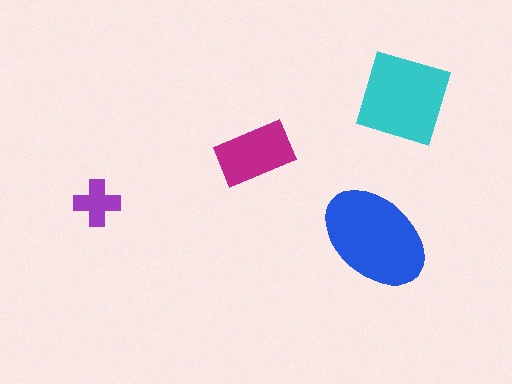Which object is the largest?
The blue ellipse.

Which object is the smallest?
The purple cross.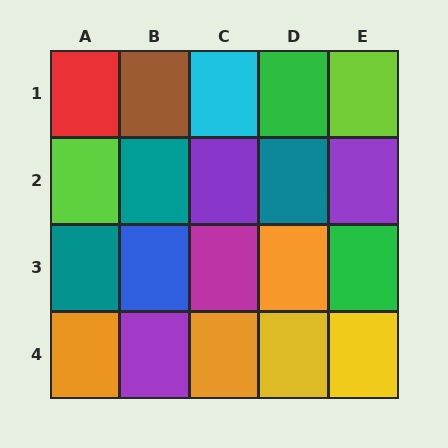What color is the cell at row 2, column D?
Teal.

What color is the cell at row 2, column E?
Purple.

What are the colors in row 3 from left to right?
Teal, blue, magenta, orange, green.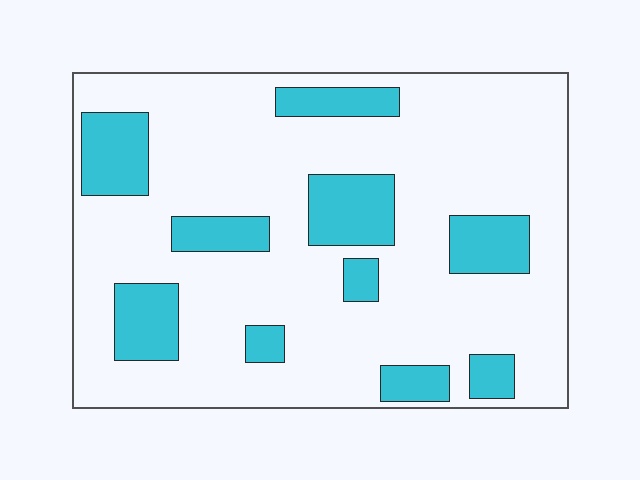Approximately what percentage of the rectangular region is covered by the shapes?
Approximately 20%.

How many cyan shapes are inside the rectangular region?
10.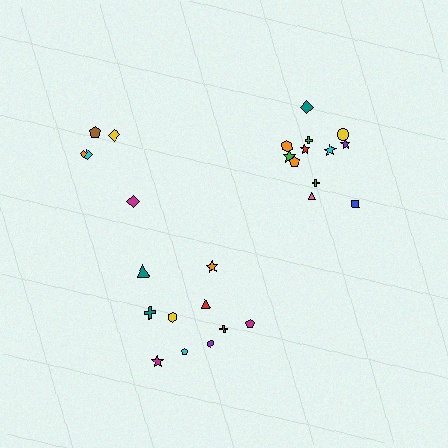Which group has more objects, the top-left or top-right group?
The top-right group.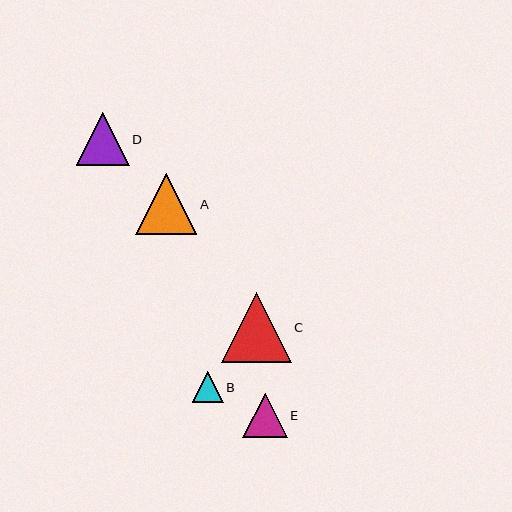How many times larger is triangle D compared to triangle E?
Triangle D is approximately 1.2 times the size of triangle E.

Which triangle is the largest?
Triangle C is the largest with a size of approximately 70 pixels.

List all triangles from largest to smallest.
From largest to smallest: C, A, D, E, B.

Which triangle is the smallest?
Triangle B is the smallest with a size of approximately 31 pixels.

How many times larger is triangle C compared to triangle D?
Triangle C is approximately 1.3 times the size of triangle D.